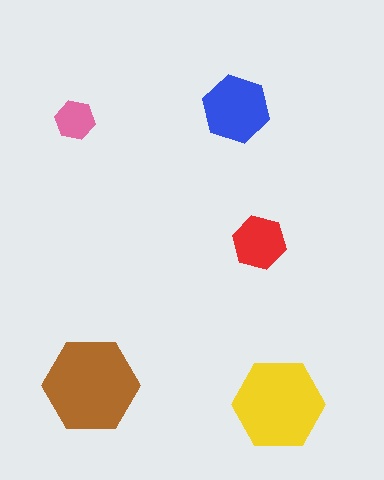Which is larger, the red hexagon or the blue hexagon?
The blue one.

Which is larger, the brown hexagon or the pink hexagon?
The brown one.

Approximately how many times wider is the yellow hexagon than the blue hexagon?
About 1.5 times wider.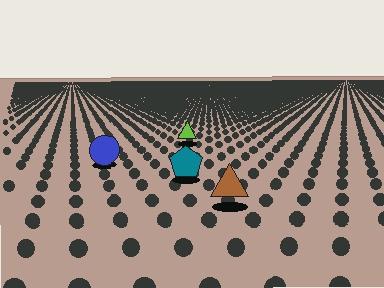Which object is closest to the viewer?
The brown triangle is closest. The texture marks near it are larger and more spread out.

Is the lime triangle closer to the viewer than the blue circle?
No. The blue circle is closer — you can tell from the texture gradient: the ground texture is coarser near it.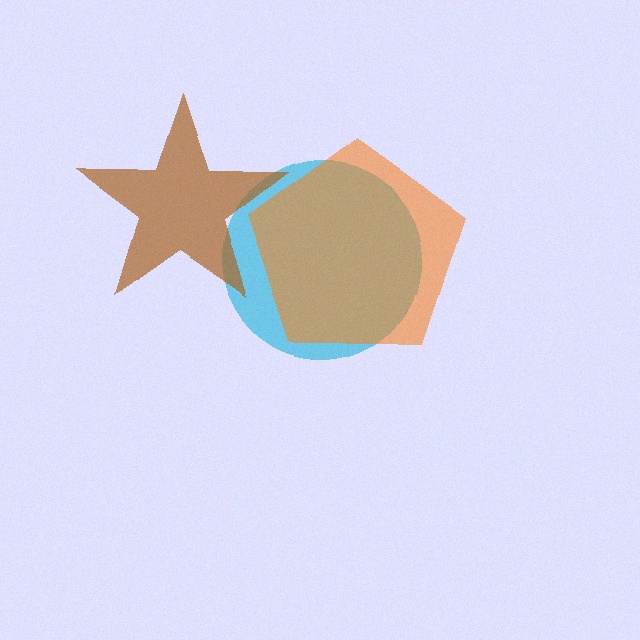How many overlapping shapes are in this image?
There are 3 overlapping shapes in the image.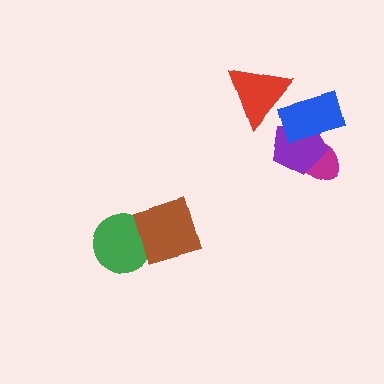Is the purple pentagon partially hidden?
Yes, it is partially covered by another shape.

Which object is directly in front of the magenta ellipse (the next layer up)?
The purple pentagon is directly in front of the magenta ellipse.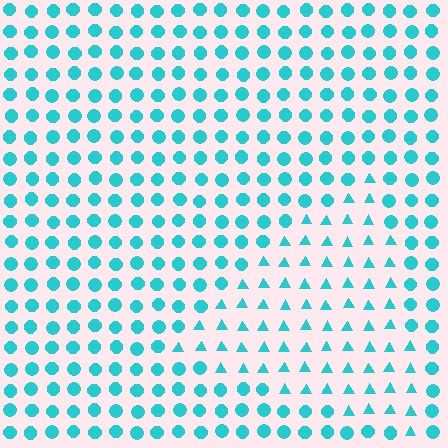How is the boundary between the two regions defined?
The boundary is defined by a change in element shape: triangles inside vs. circles outside. All elements share the same color and spacing.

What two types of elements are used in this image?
The image uses triangles inside the triangle region and circles outside it.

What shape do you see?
I see a triangle.